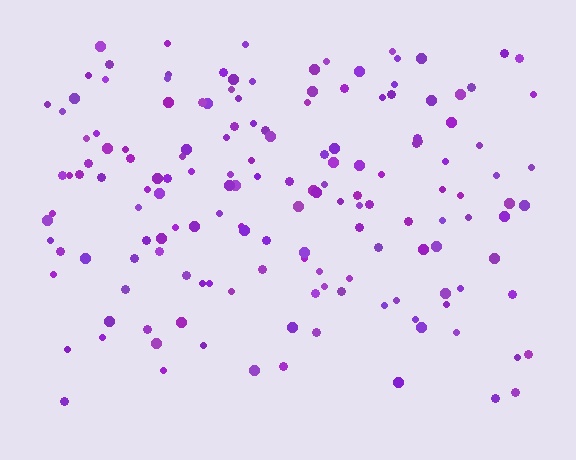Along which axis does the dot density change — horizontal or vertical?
Vertical.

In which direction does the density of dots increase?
From bottom to top, with the top side densest.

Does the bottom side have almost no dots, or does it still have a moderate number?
Still a moderate number, just noticeably fewer than the top.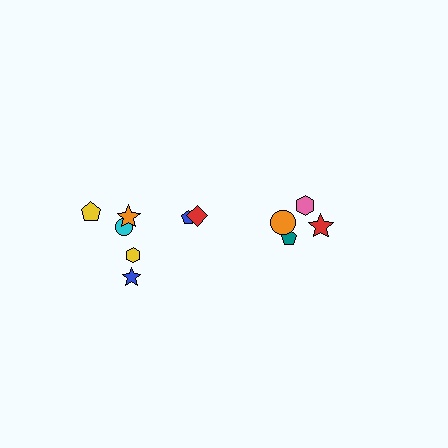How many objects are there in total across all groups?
There are 11 objects.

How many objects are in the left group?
There are 7 objects.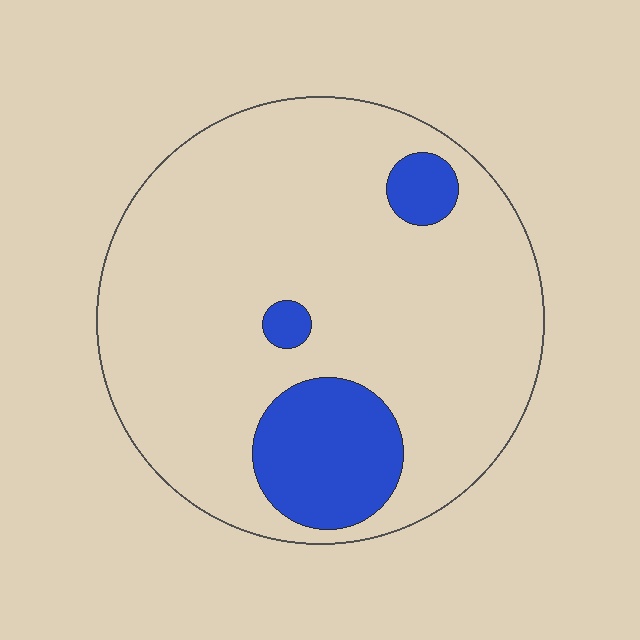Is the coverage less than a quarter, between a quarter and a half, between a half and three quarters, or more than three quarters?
Less than a quarter.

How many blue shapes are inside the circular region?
3.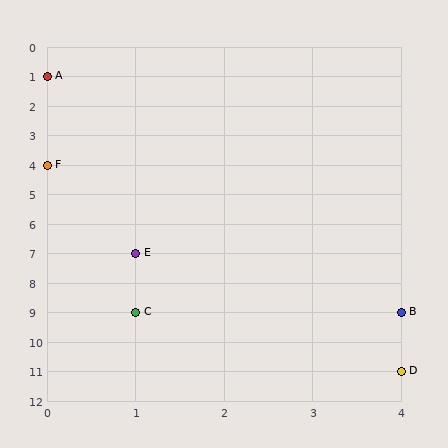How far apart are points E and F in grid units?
Points E and F are 1 column and 3 rows apart (about 3.2 grid units diagonally).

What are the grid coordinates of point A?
Point A is at grid coordinates (0, 1).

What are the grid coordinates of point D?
Point D is at grid coordinates (4, 11).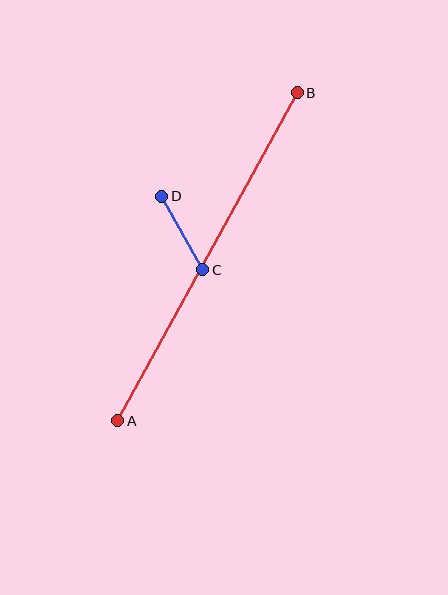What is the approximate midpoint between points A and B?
The midpoint is at approximately (207, 257) pixels.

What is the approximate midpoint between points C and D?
The midpoint is at approximately (182, 233) pixels.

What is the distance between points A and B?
The distance is approximately 374 pixels.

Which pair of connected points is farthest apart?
Points A and B are farthest apart.